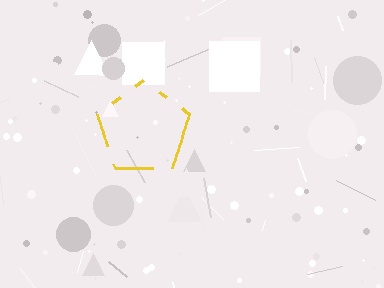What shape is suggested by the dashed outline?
The dashed outline suggests a pentagon.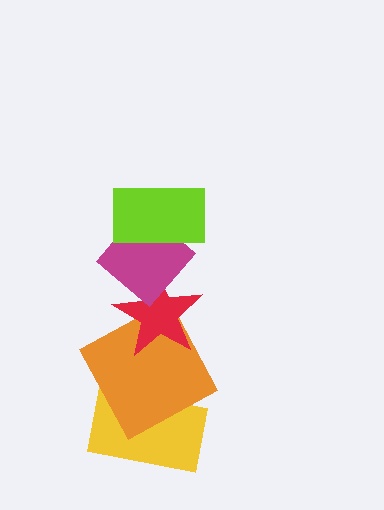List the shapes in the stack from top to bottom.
From top to bottom: the lime rectangle, the magenta diamond, the red star, the orange square, the yellow rectangle.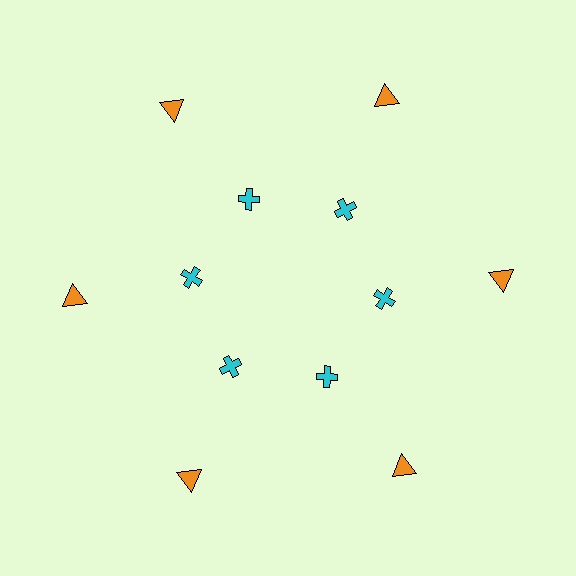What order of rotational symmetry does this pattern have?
This pattern has 6-fold rotational symmetry.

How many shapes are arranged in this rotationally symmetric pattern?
There are 12 shapes, arranged in 6 groups of 2.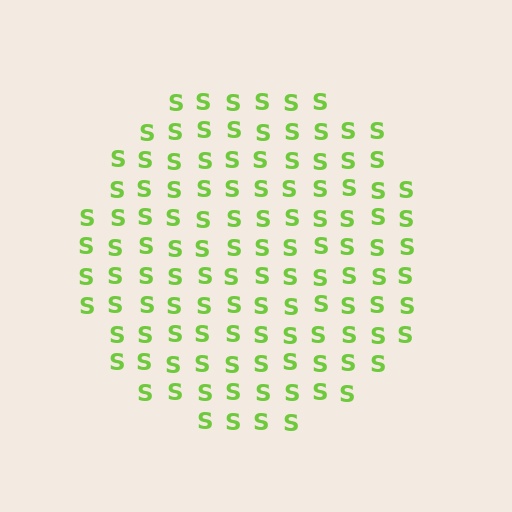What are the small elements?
The small elements are letter S's.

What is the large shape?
The large shape is a circle.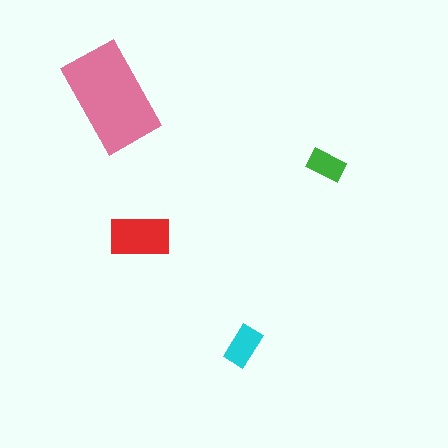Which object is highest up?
The pink rectangle is topmost.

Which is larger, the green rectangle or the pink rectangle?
The pink one.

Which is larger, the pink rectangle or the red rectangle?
The pink one.